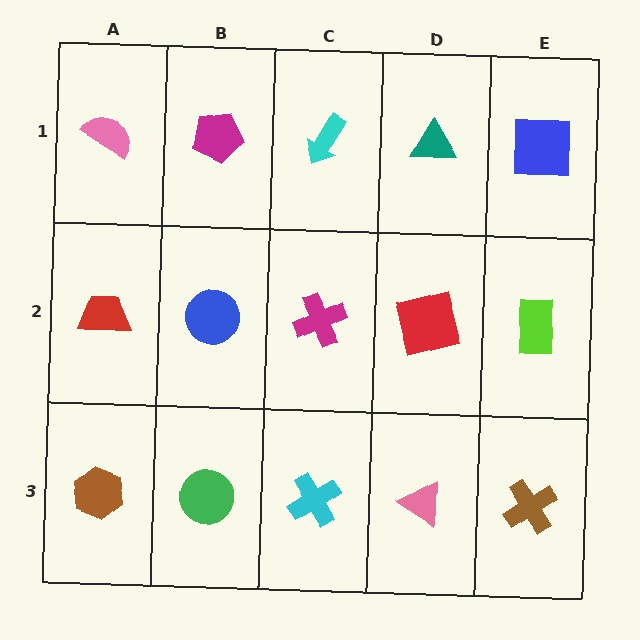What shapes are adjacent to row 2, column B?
A magenta pentagon (row 1, column B), a green circle (row 3, column B), a red trapezoid (row 2, column A), a magenta cross (row 2, column C).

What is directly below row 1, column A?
A red trapezoid.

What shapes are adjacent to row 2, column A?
A pink semicircle (row 1, column A), a brown hexagon (row 3, column A), a blue circle (row 2, column B).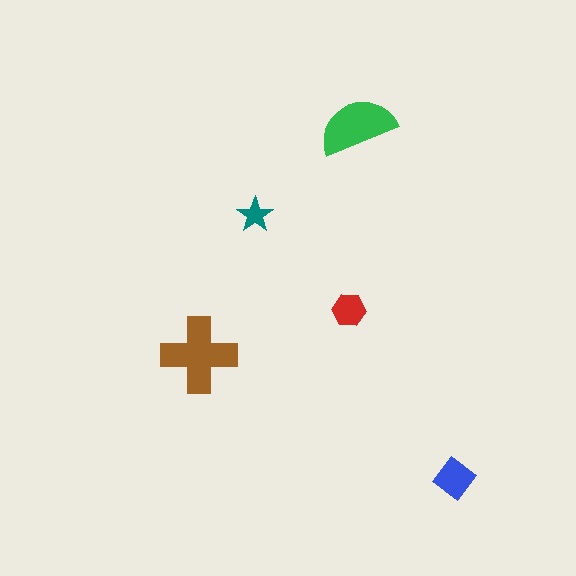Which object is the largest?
The brown cross.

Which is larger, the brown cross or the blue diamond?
The brown cross.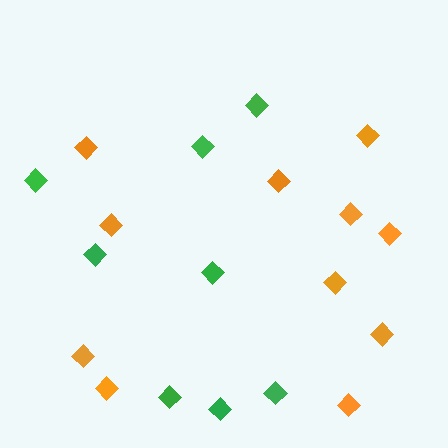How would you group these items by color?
There are 2 groups: one group of orange diamonds (11) and one group of green diamonds (8).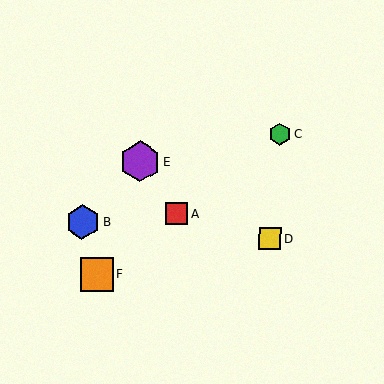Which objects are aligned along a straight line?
Objects A, C, F are aligned along a straight line.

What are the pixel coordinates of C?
Object C is at (280, 134).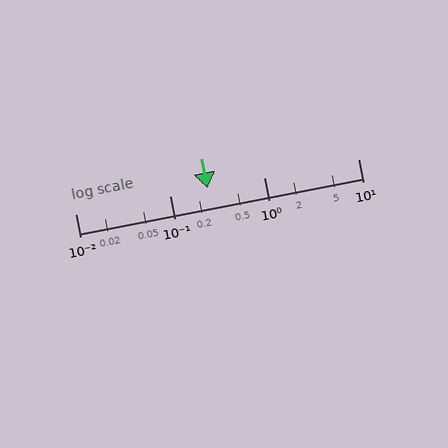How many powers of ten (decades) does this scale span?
The scale spans 3 decades, from 0.01 to 10.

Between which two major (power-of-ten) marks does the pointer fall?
The pointer is between 0.1 and 1.